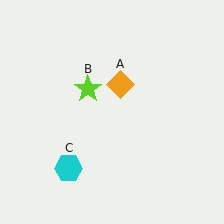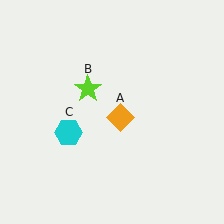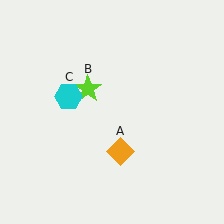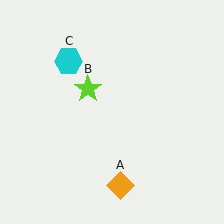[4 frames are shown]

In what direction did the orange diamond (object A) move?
The orange diamond (object A) moved down.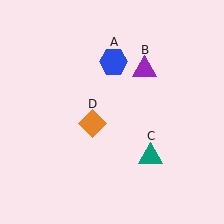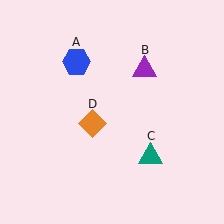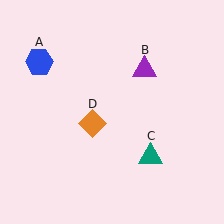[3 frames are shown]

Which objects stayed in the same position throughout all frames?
Purple triangle (object B) and teal triangle (object C) and orange diamond (object D) remained stationary.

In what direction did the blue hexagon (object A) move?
The blue hexagon (object A) moved left.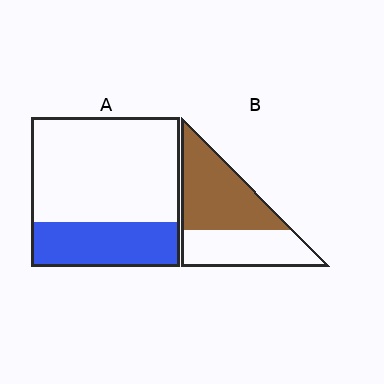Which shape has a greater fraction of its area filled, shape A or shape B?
Shape B.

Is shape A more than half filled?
No.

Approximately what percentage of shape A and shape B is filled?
A is approximately 30% and B is approximately 55%.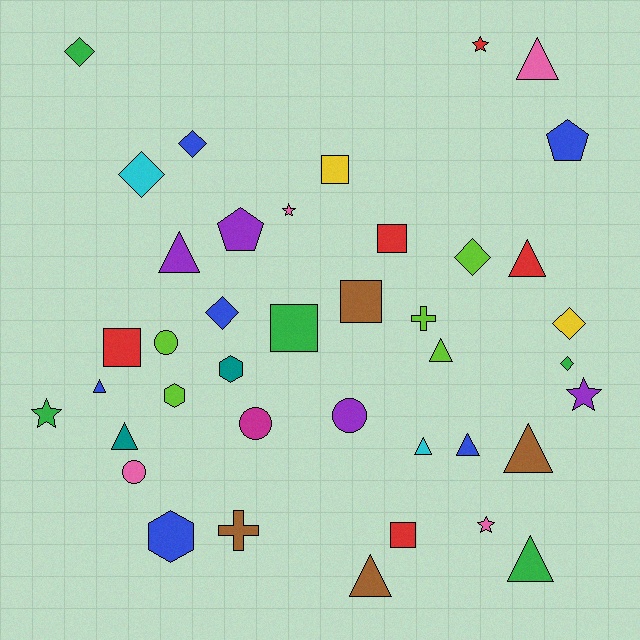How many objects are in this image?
There are 40 objects.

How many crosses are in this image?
There are 2 crosses.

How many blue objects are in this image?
There are 6 blue objects.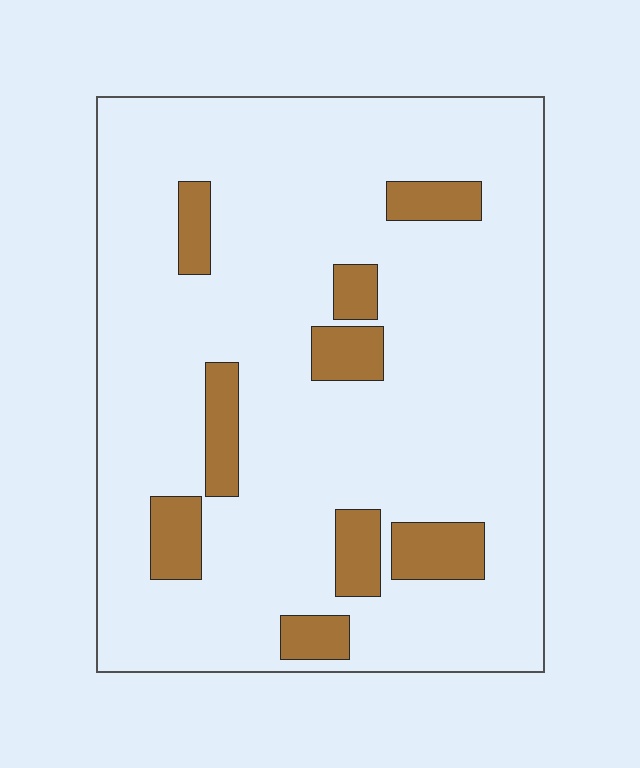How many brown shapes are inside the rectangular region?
9.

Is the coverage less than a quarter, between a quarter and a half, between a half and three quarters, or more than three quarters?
Less than a quarter.